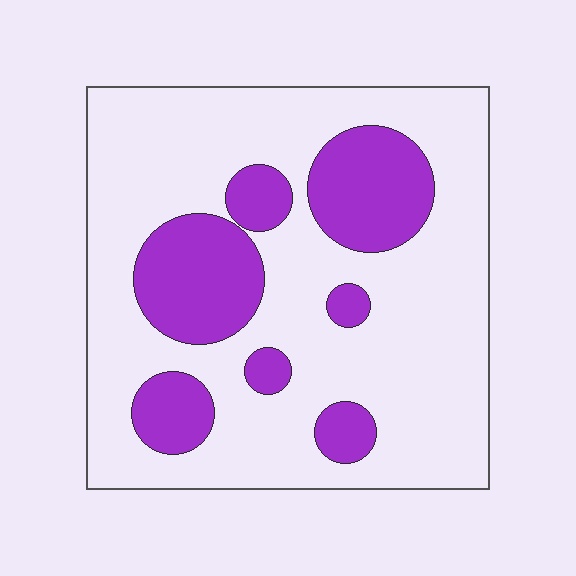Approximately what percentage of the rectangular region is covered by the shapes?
Approximately 25%.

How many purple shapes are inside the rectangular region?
7.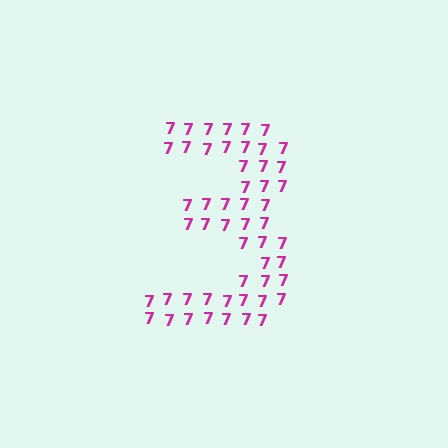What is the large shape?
The large shape is the digit 3.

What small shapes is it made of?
It is made of small digit 7's.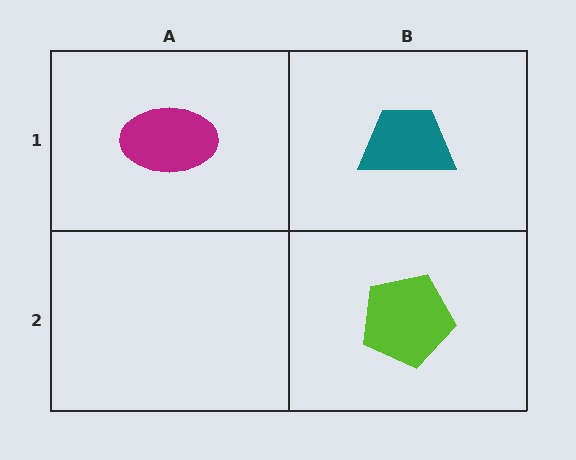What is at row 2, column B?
A lime pentagon.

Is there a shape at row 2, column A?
No, that cell is empty.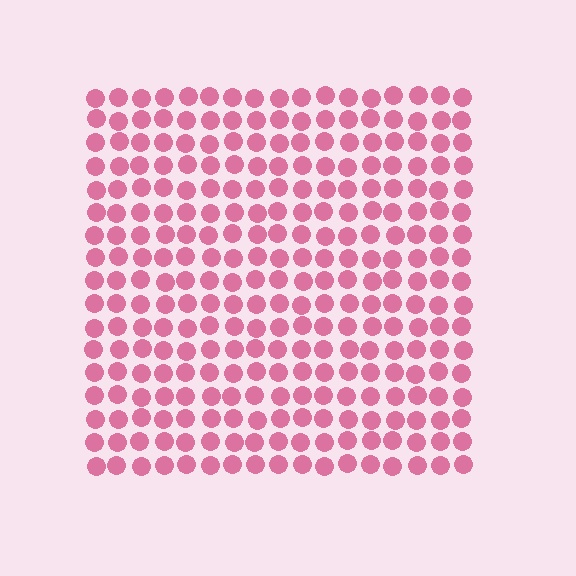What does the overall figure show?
The overall figure shows a square.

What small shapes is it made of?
It is made of small circles.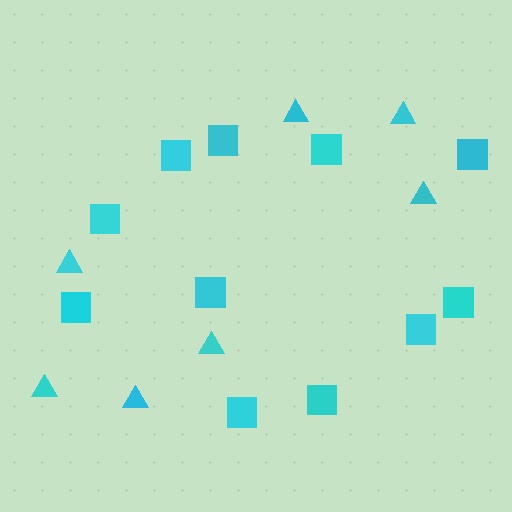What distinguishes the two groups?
There are 2 groups: one group of squares (11) and one group of triangles (7).